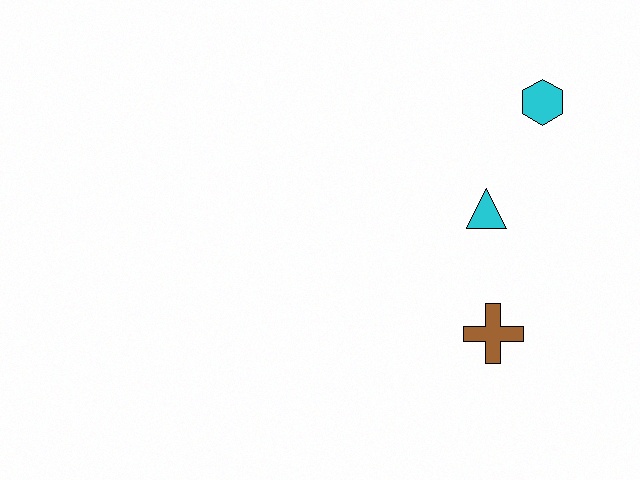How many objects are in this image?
There are 3 objects.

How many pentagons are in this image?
There are no pentagons.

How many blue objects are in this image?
There are no blue objects.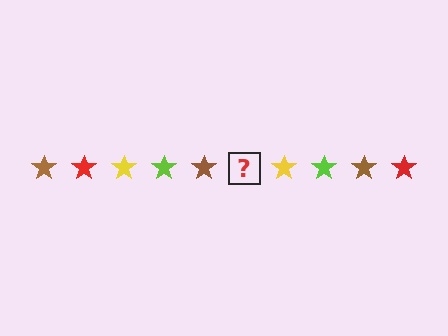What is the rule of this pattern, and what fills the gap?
The rule is that the pattern cycles through brown, red, yellow, lime stars. The gap should be filled with a red star.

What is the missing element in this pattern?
The missing element is a red star.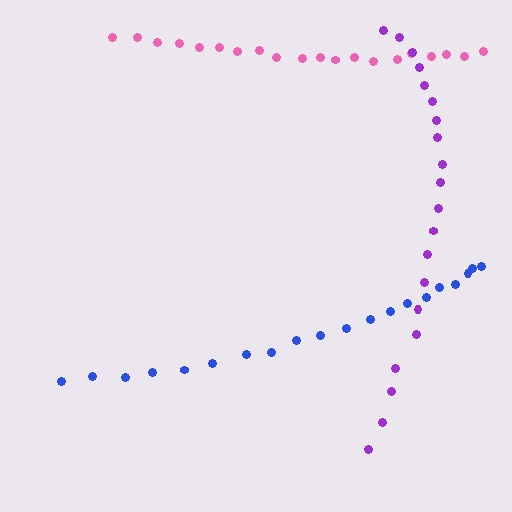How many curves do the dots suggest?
There are 3 distinct paths.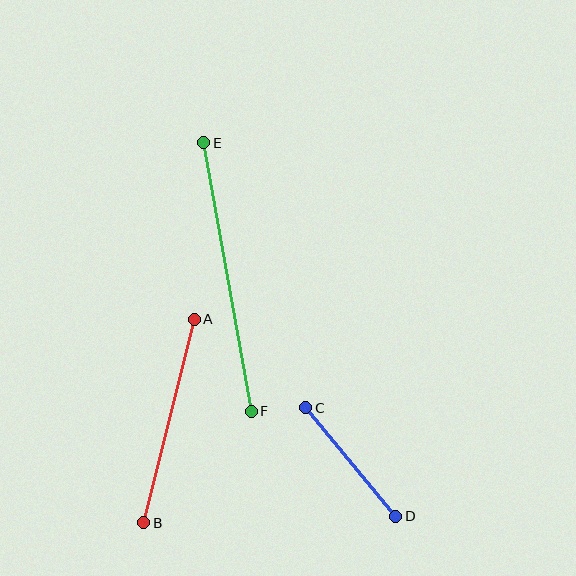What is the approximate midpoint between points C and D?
The midpoint is at approximately (351, 462) pixels.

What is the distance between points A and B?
The distance is approximately 210 pixels.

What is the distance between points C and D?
The distance is approximately 141 pixels.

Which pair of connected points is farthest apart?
Points E and F are farthest apart.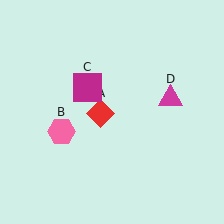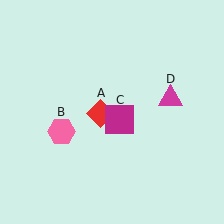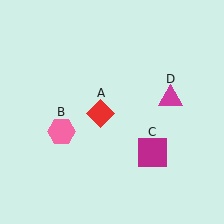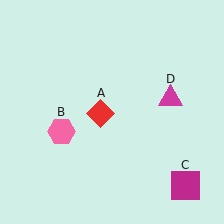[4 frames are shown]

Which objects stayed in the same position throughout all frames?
Red diamond (object A) and pink hexagon (object B) and magenta triangle (object D) remained stationary.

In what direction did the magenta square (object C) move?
The magenta square (object C) moved down and to the right.